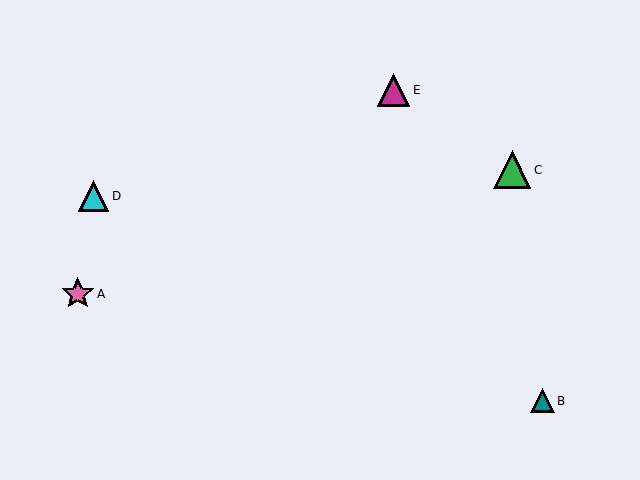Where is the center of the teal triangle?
The center of the teal triangle is at (542, 401).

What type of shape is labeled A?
Shape A is a pink star.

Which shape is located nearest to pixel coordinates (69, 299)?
The pink star (labeled A) at (78, 294) is nearest to that location.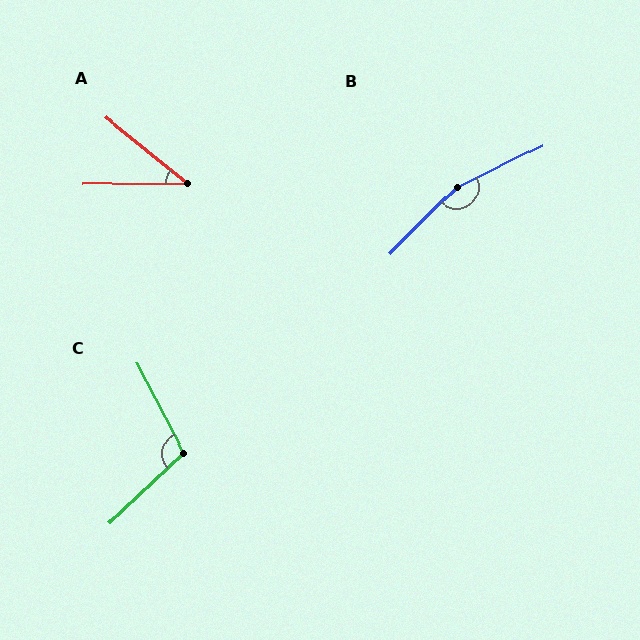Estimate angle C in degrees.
Approximately 106 degrees.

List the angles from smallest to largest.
A (39°), C (106°), B (161°).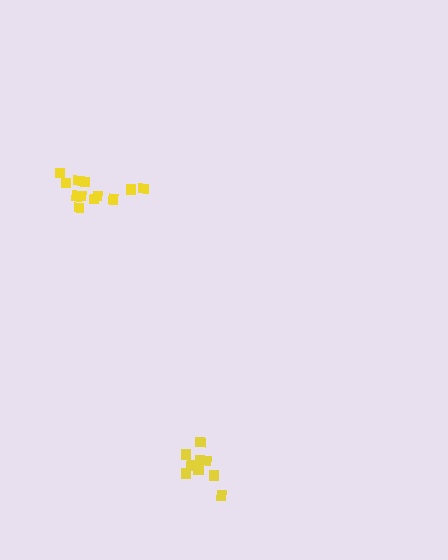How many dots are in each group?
Group 1: 13 dots, Group 2: 11 dots (24 total).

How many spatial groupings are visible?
There are 2 spatial groupings.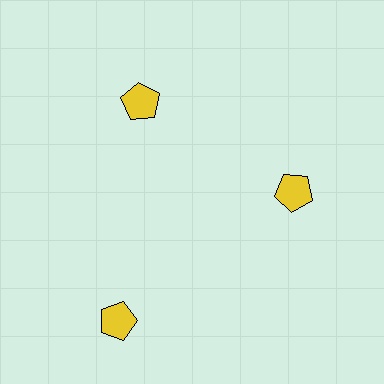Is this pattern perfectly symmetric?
No. The 3 yellow pentagons are arranged in a ring, but one element near the 7 o'clock position is pushed outward from the center, breaking the 3-fold rotational symmetry.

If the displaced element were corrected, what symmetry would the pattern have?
It would have 3-fold rotational symmetry — the pattern would map onto itself every 120 degrees.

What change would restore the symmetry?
The symmetry would be restored by moving it inward, back onto the ring so that all 3 pentagons sit at equal angles and equal distance from the center.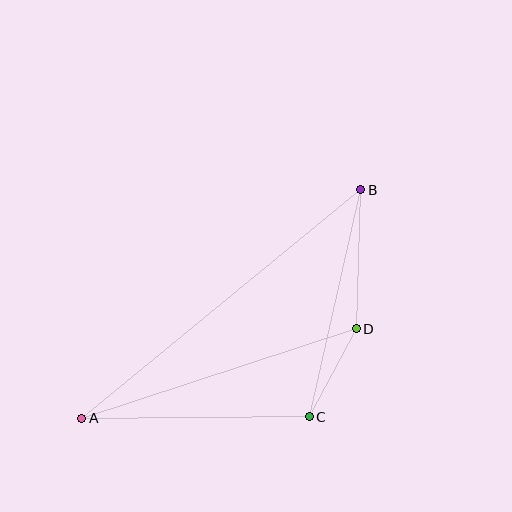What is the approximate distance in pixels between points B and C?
The distance between B and C is approximately 233 pixels.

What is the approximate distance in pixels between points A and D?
The distance between A and D is approximately 289 pixels.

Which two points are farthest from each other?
Points A and B are farthest from each other.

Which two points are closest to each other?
Points C and D are closest to each other.